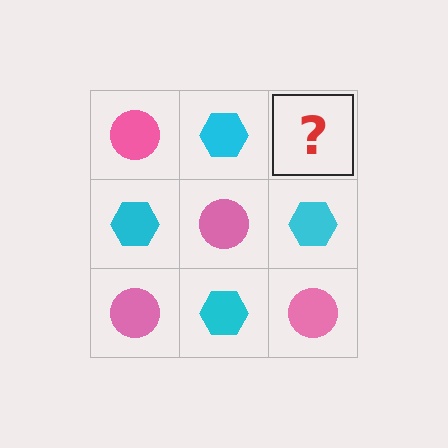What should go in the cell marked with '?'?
The missing cell should contain a pink circle.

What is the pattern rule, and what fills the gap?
The rule is that it alternates pink circle and cyan hexagon in a checkerboard pattern. The gap should be filled with a pink circle.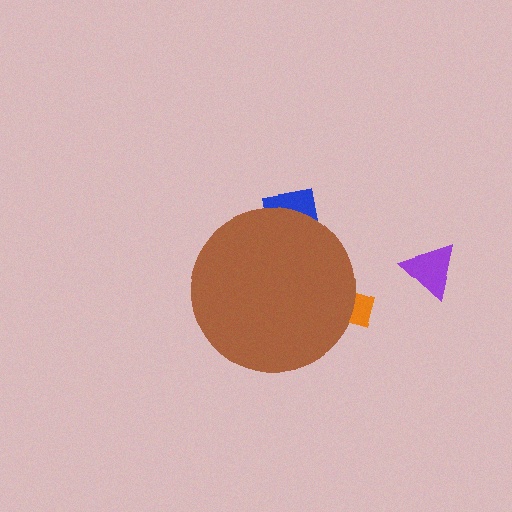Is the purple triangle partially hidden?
No, the purple triangle is fully visible.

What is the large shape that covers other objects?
A brown circle.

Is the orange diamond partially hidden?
Yes, the orange diamond is partially hidden behind the brown circle.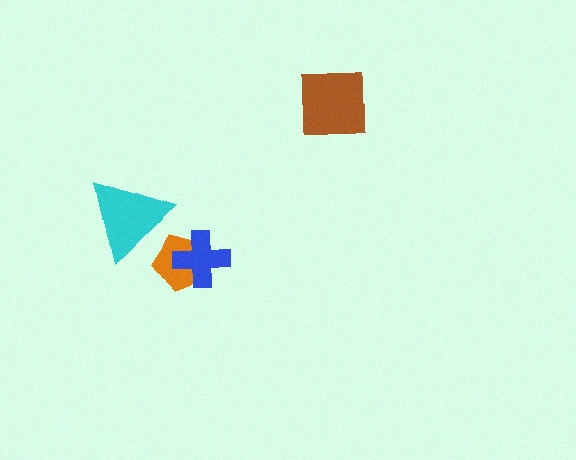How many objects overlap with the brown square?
0 objects overlap with the brown square.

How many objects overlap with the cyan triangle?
1 object overlaps with the cyan triangle.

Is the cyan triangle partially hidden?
Yes, it is partially covered by another shape.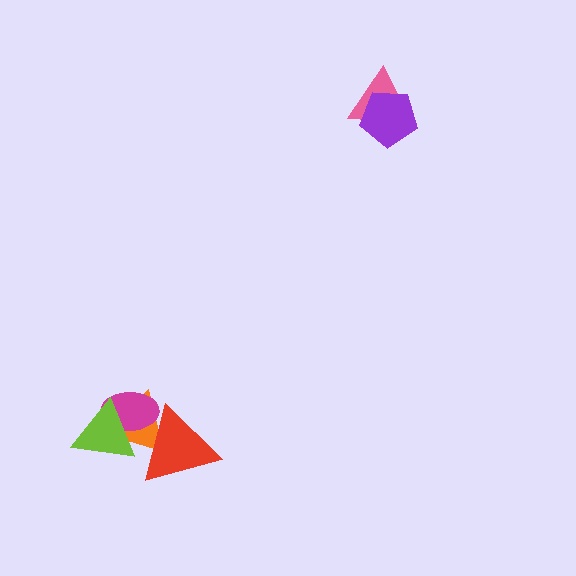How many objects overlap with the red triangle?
3 objects overlap with the red triangle.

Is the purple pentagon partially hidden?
No, no other shape covers it.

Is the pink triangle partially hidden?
Yes, it is partially covered by another shape.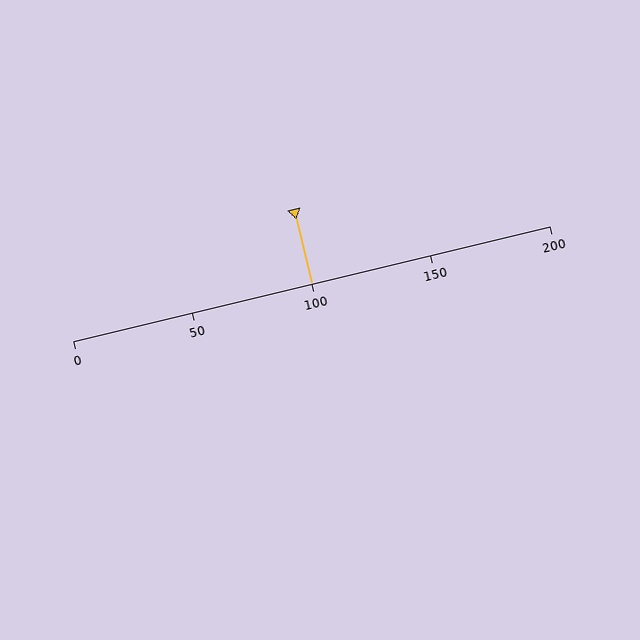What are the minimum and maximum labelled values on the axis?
The axis runs from 0 to 200.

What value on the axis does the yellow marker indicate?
The marker indicates approximately 100.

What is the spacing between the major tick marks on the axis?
The major ticks are spaced 50 apart.